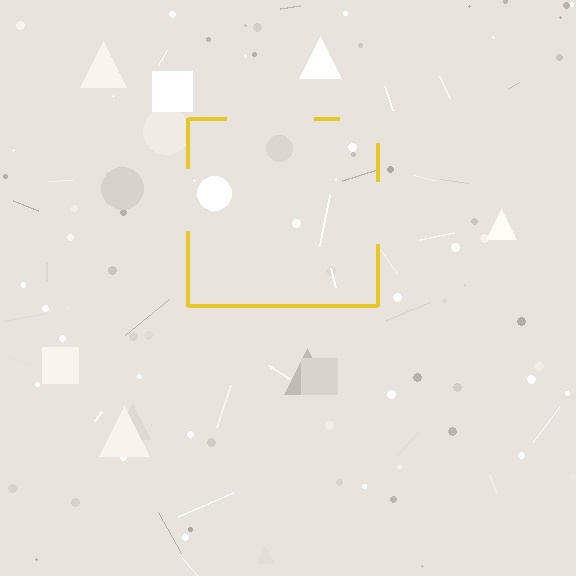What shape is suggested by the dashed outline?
The dashed outline suggests a square.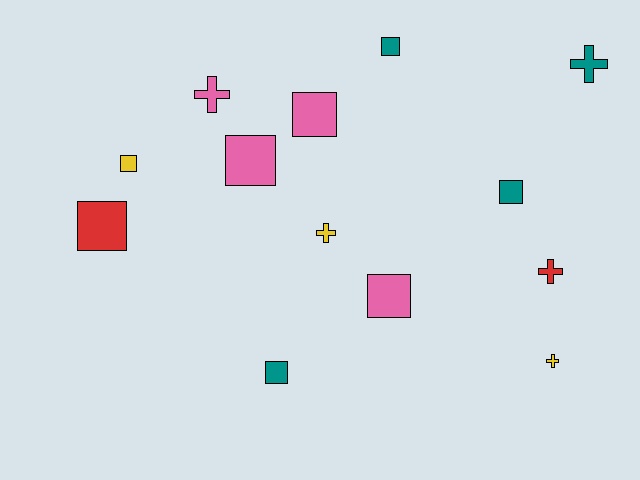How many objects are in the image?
There are 13 objects.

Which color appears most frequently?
Teal, with 4 objects.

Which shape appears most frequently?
Square, with 8 objects.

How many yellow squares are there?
There is 1 yellow square.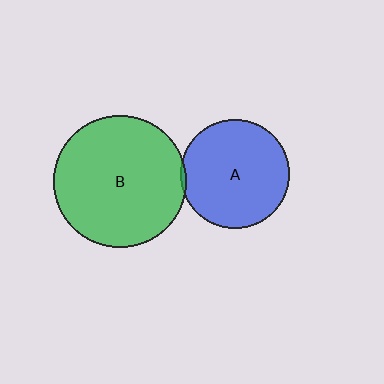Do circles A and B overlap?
Yes.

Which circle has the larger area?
Circle B (green).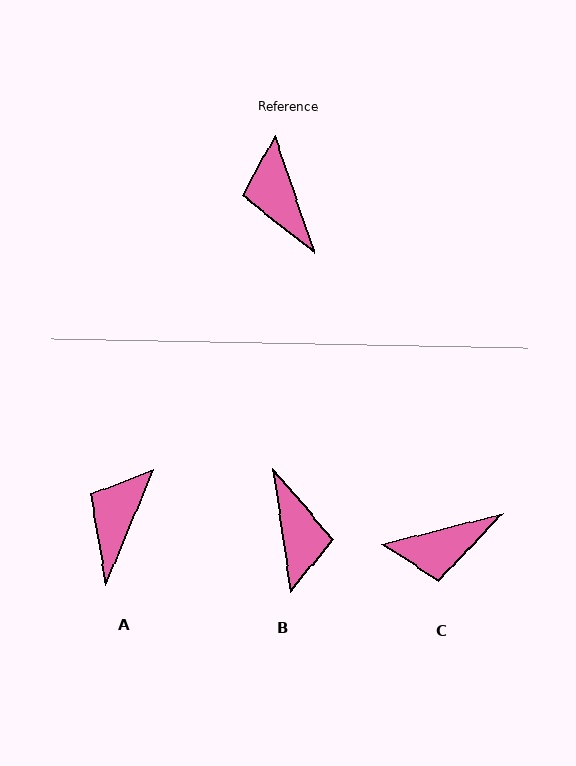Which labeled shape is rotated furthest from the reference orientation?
B, about 170 degrees away.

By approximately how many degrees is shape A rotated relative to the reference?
Approximately 41 degrees clockwise.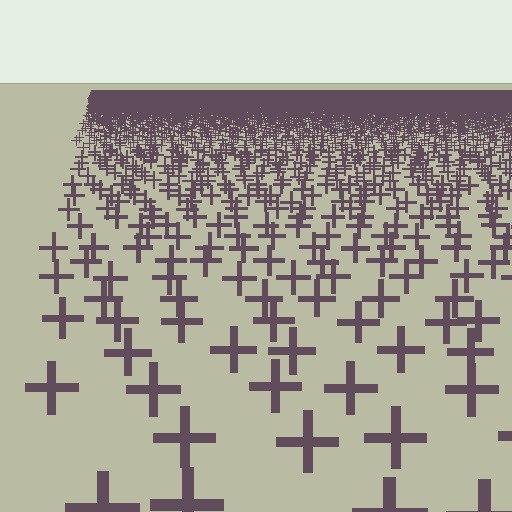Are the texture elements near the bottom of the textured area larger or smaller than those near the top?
Larger. Near the bottom, elements are closer to the viewer and appear at a bigger on-screen size.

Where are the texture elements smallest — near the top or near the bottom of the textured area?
Near the top.